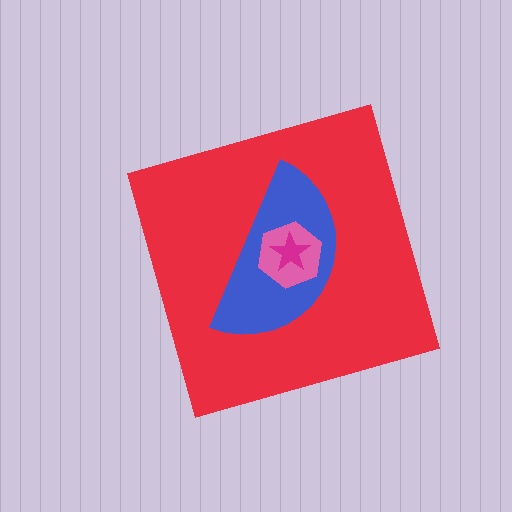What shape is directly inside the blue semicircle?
The pink hexagon.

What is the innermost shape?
The magenta star.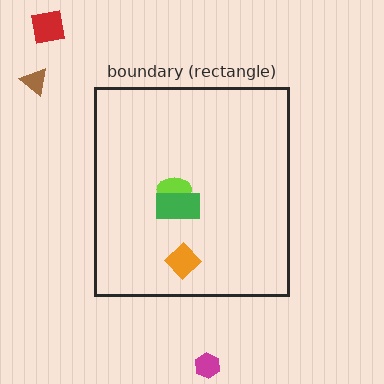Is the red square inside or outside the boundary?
Outside.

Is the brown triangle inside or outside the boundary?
Outside.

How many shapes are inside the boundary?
3 inside, 3 outside.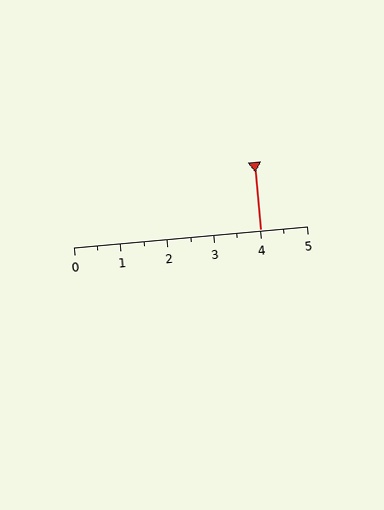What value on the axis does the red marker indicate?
The marker indicates approximately 4.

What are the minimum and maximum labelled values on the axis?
The axis runs from 0 to 5.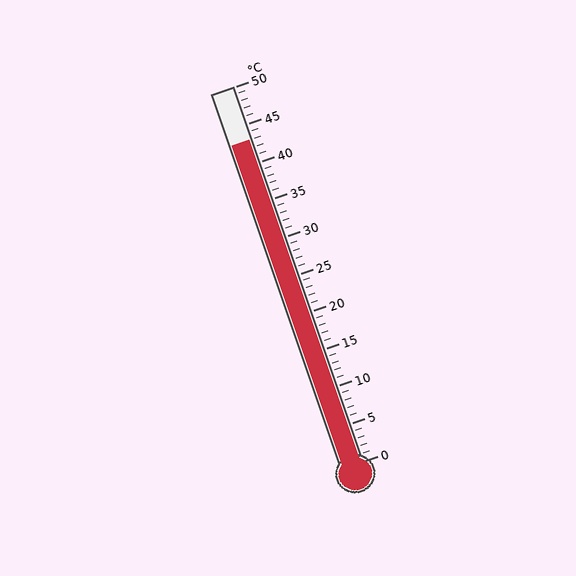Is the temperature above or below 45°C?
The temperature is below 45°C.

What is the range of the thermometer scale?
The thermometer scale ranges from 0°C to 50°C.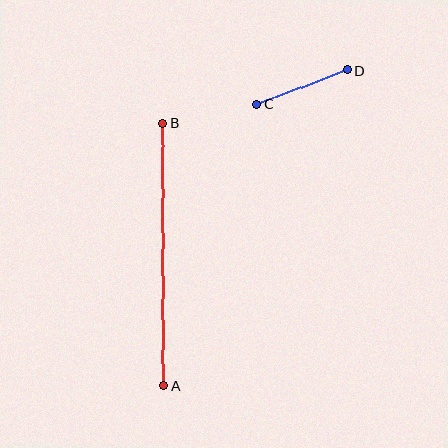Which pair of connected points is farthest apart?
Points A and B are farthest apart.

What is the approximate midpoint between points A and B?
The midpoint is at approximately (163, 254) pixels.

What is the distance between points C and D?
The distance is approximately 96 pixels.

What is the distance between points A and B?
The distance is approximately 262 pixels.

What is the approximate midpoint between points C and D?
The midpoint is at approximately (302, 87) pixels.